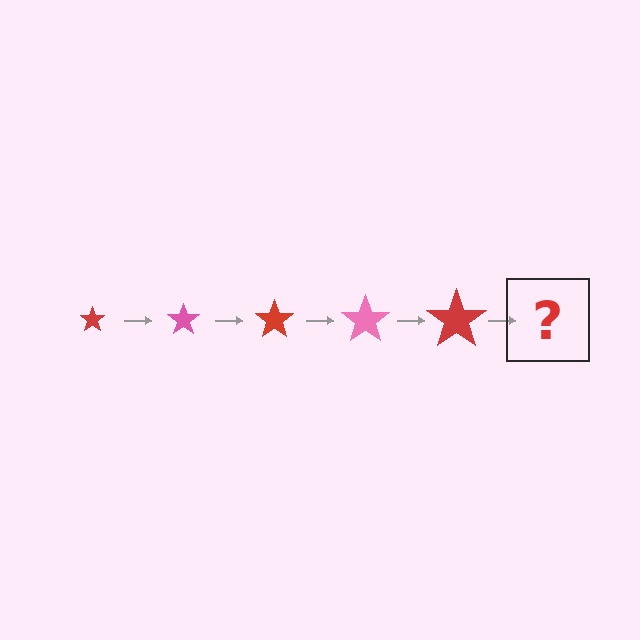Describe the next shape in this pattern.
It should be a pink star, larger than the previous one.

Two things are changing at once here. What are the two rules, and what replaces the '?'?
The two rules are that the star grows larger each step and the color cycles through red and pink. The '?' should be a pink star, larger than the previous one.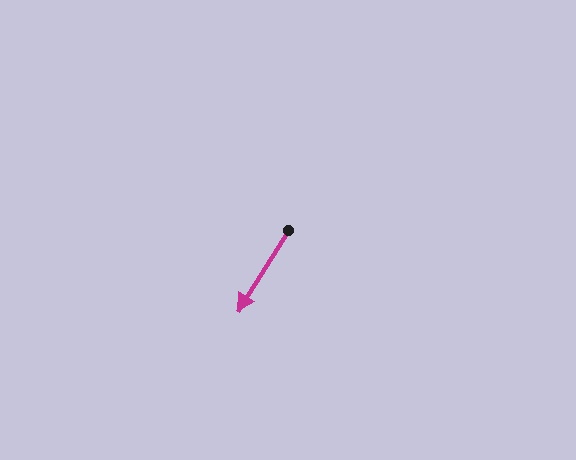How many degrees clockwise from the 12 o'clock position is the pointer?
Approximately 212 degrees.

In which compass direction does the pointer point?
Southwest.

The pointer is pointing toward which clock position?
Roughly 7 o'clock.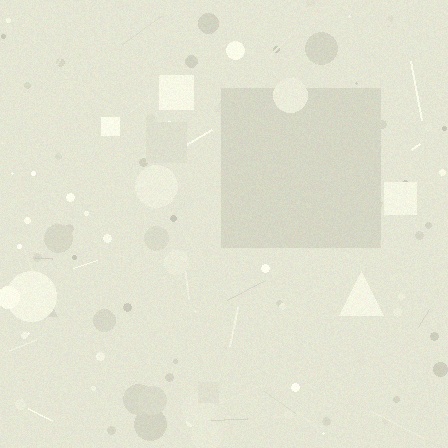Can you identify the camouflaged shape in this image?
The camouflaged shape is a square.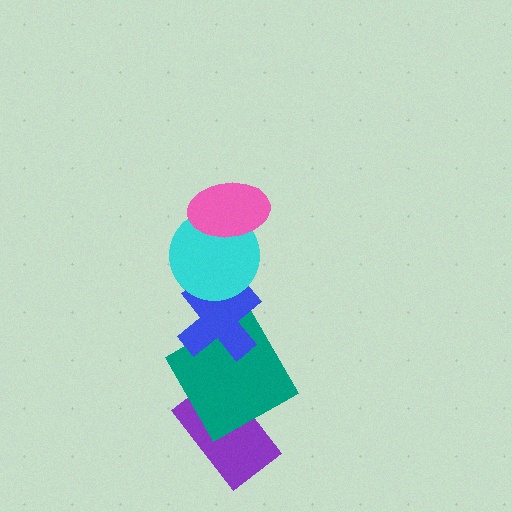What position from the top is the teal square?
The teal square is 4th from the top.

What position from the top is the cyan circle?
The cyan circle is 2nd from the top.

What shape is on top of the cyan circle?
The pink ellipse is on top of the cyan circle.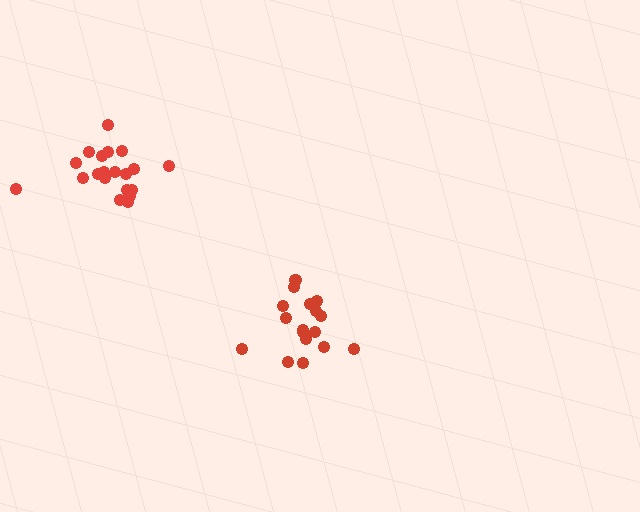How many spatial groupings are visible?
There are 2 spatial groupings.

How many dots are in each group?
Group 1: 20 dots, Group 2: 18 dots (38 total).